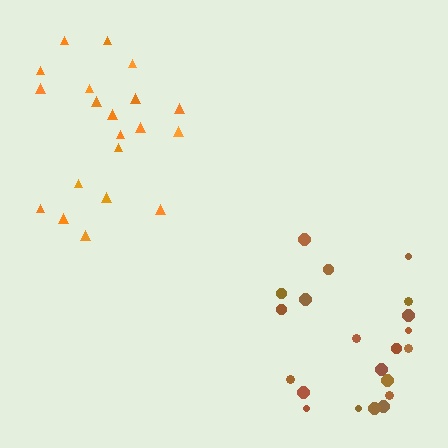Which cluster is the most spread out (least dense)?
Brown.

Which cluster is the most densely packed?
Orange.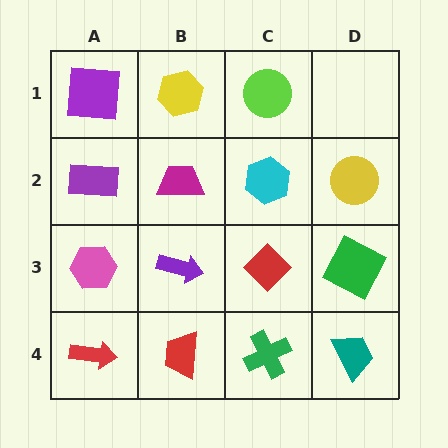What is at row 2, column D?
A yellow circle.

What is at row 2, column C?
A cyan hexagon.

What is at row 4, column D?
A teal trapezoid.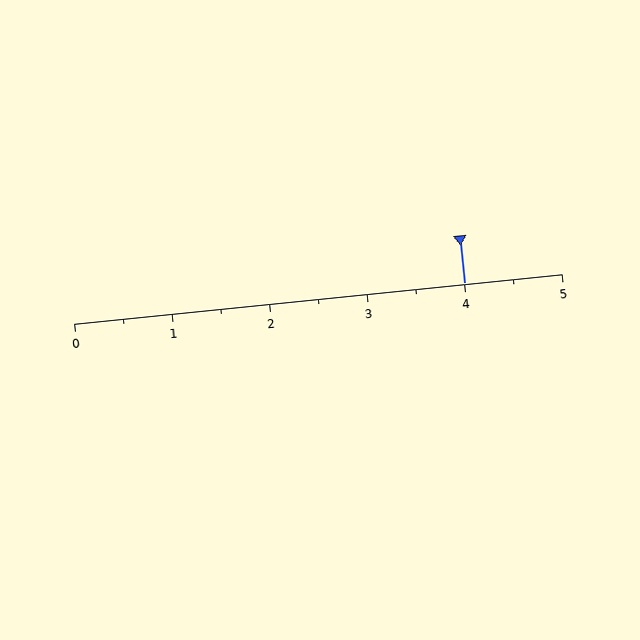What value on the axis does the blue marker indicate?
The marker indicates approximately 4.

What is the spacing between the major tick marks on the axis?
The major ticks are spaced 1 apart.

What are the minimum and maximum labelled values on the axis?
The axis runs from 0 to 5.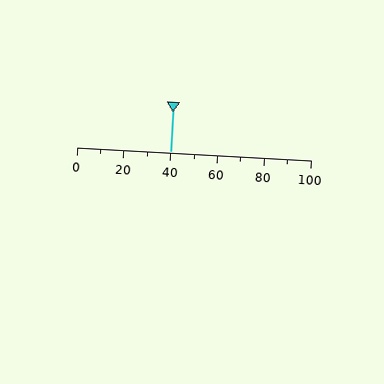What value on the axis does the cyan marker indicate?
The marker indicates approximately 40.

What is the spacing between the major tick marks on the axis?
The major ticks are spaced 20 apart.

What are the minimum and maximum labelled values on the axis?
The axis runs from 0 to 100.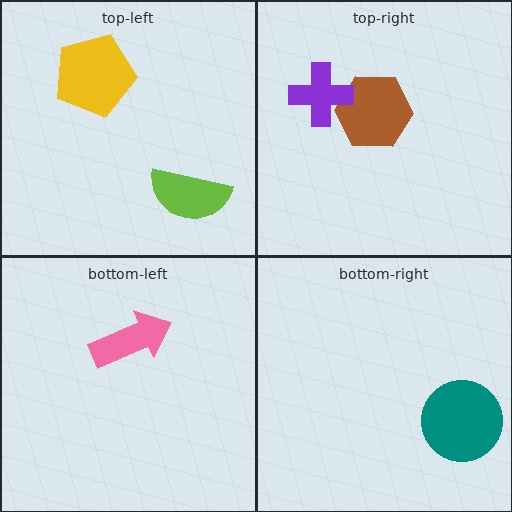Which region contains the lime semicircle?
The top-left region.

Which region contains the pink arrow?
The bottom-left region.